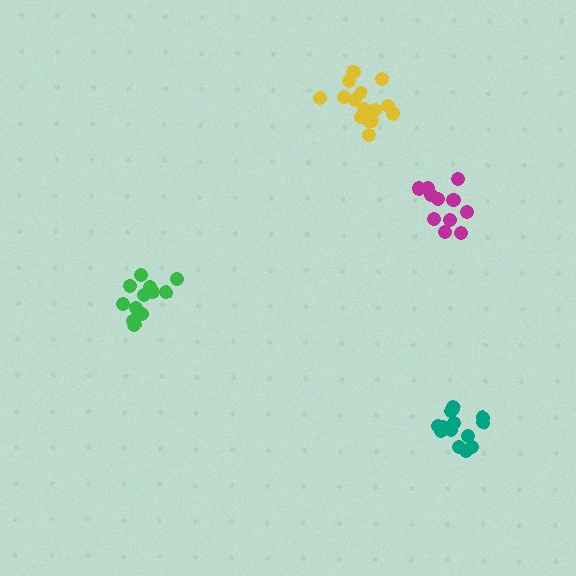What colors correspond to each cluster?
The clusters are colored: magenta, green, yellow, teal.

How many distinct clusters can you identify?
There are 4 distinct clusters.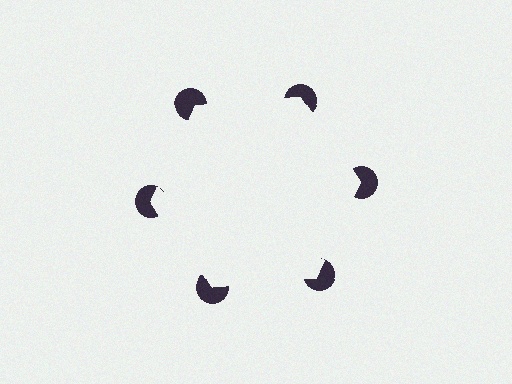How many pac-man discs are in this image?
There are 6 — one at each vertex of the illusory hexagon.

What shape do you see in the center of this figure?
An illusory hexagon — its edges are inferred from the aligned wedge cuts in the pac-man discs, not physically drawn.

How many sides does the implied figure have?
6 sides.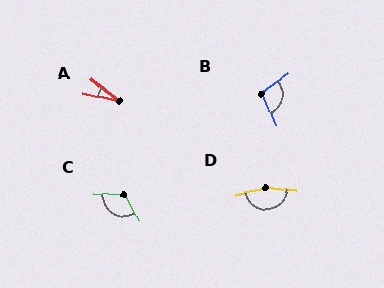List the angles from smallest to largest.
A (27°), B (101°), C (120°), D (160°).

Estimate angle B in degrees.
Approximately 101 degrees.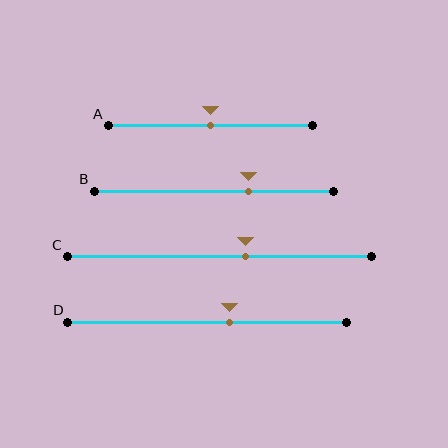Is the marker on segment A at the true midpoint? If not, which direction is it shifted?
Yes, the marker on segment A is at the true midpoint.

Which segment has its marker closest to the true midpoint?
Segment A has its marker closest to the true midpoint.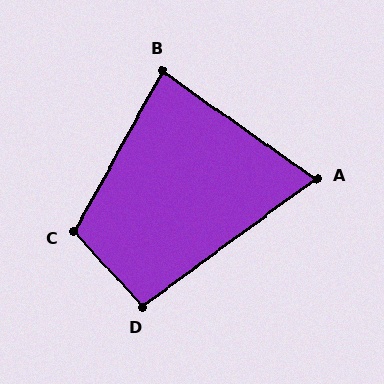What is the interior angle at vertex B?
Approximately 84 degrees (acute).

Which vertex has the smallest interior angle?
A, at approximately 72 degrees.